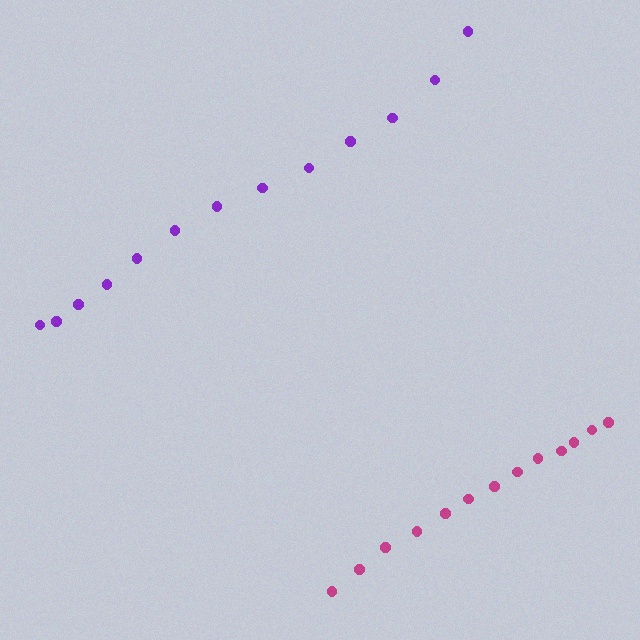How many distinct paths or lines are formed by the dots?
There are 2 distinct paths.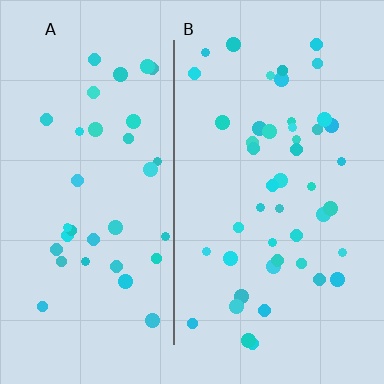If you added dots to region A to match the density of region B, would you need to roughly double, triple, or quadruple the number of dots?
Approximately double.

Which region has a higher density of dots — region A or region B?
B (the right).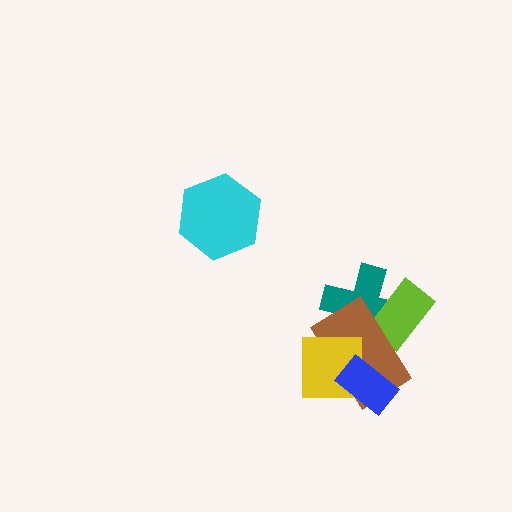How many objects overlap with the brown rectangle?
4 objects overlap with the brown rectangle.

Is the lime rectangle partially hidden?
Yes, it is partially covered by another shape.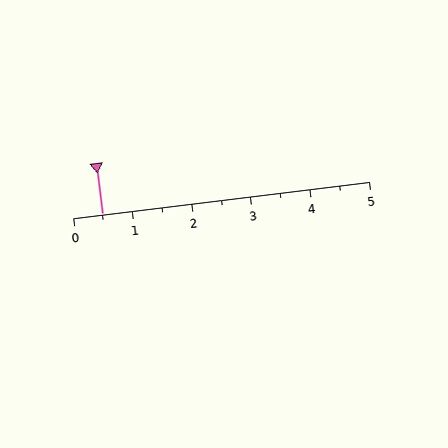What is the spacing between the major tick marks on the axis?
The major ticks are spaced 1 apart.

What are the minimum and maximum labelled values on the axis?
The axis runs from 0 to 5.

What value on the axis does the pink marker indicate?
The marker indicates approximately 0.5.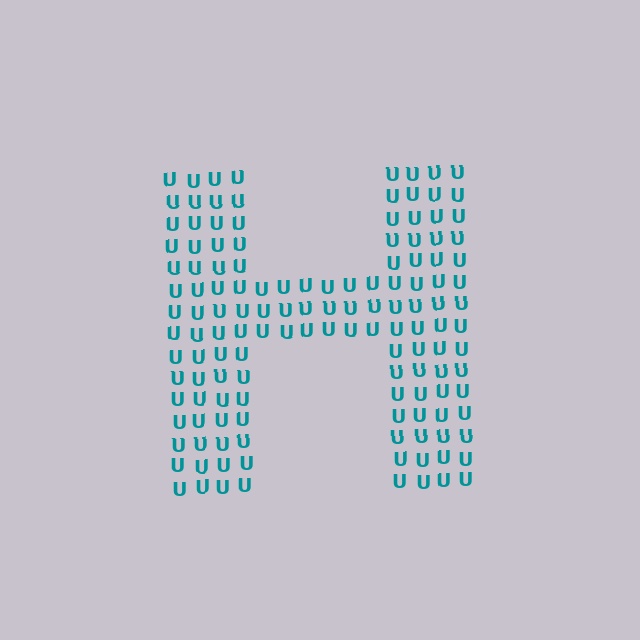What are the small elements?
The small elements are letter U's.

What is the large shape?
The large shape is the letter H.